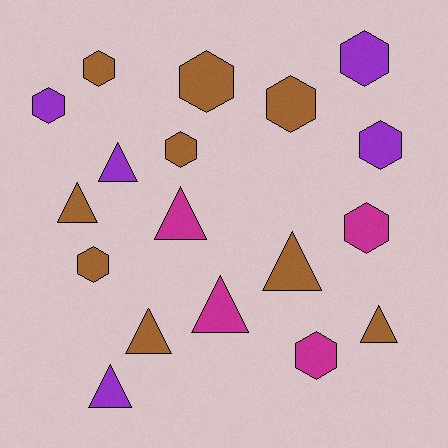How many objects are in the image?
There are 18 objects.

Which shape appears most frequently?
Hexagon, with 10 objects.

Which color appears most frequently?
Brown, with 9 objects.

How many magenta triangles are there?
There are 2 magenta triangles.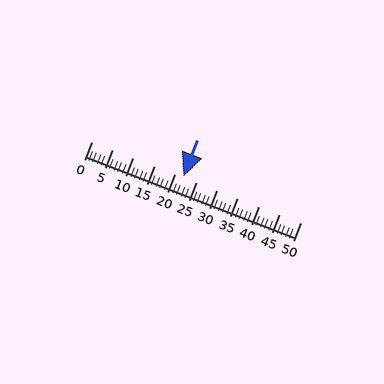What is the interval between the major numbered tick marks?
The major tick marks are spaced 5 units apart.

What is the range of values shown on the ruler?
The ruler shows values from 0 to 50.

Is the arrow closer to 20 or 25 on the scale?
The arrow is closer to 20.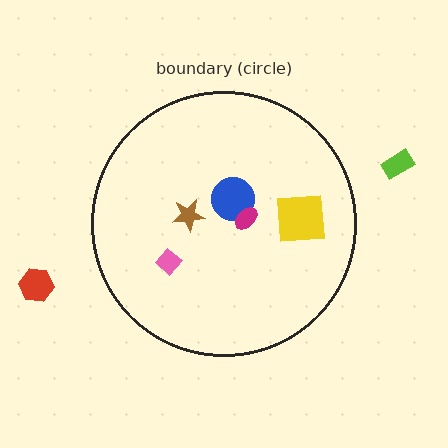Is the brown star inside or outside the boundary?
Inside.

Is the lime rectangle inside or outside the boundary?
Outside.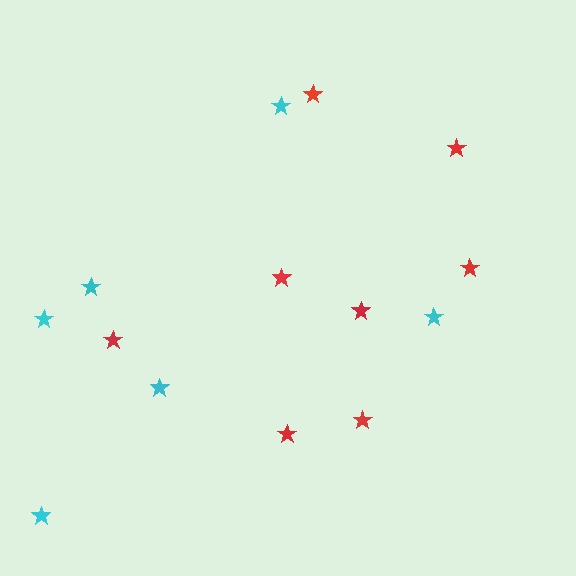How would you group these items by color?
There are 2 groups: one group of red stars (8) and one group of cyan stars (6).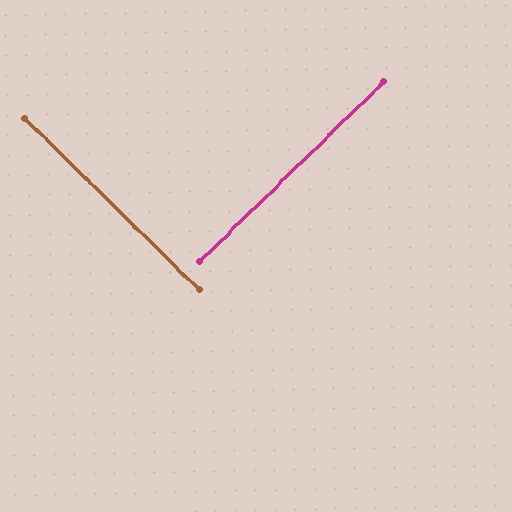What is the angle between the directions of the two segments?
Approximately 89 degrees.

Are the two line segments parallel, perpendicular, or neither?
Perpendicular — they meet at approximately 89°.